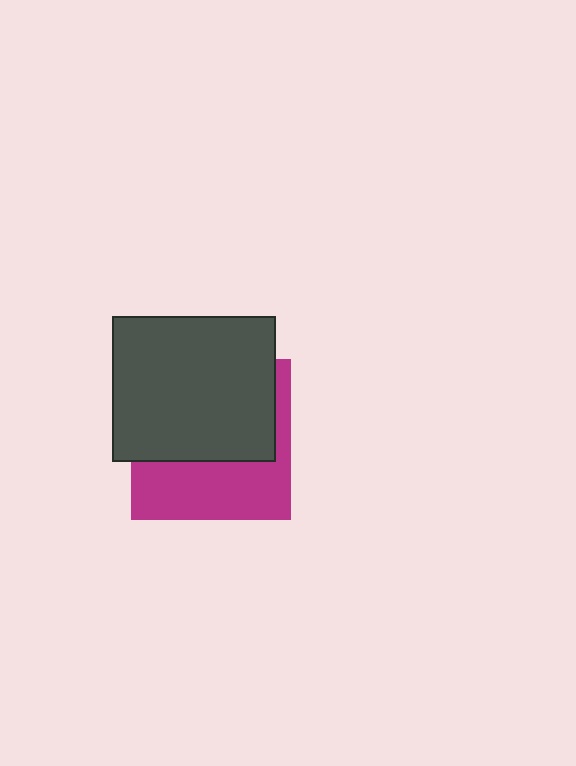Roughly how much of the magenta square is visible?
A small part of it is visible (roughly 43%).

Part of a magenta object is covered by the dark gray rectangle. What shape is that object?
It is a square.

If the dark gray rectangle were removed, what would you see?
You would see the complete magenta square.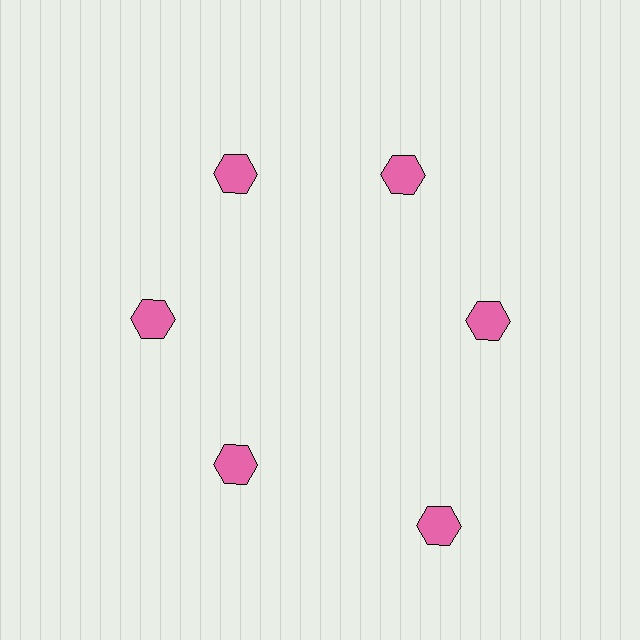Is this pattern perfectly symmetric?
No. The 6 pink hexagons are arranged in a ring, but one element near the 5 o'clock position is pushed outward from the center, breaking the 6-fold rotational symmetry.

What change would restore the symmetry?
The symmetry would be restored by moving it inward, back onto the ring so that all 6 hexagons sit at equal angles and equal distance from the center.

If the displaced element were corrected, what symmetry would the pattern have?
It would have 6-fold rotational symmetry — the pattern would map onto itself every 60 degrees.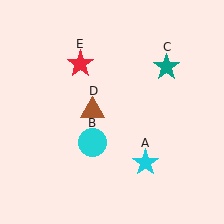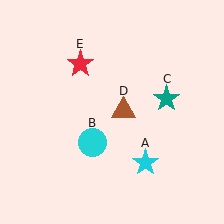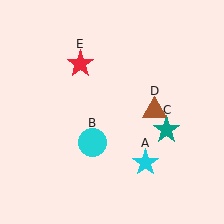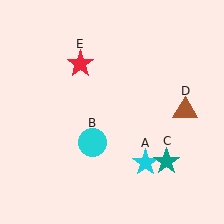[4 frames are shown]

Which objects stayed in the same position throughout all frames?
Cyan star (object A) and cyan circle (object B) and red star (object E) remained stationary.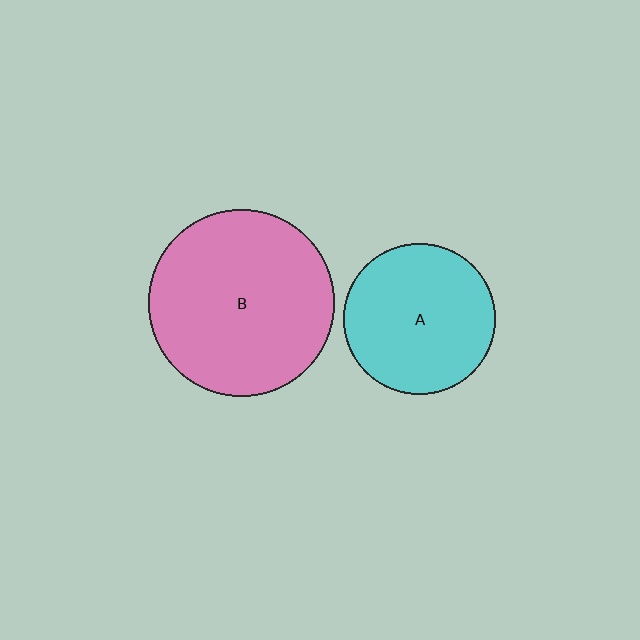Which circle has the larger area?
Circle B (pink).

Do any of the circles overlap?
No, none of the circles overlap.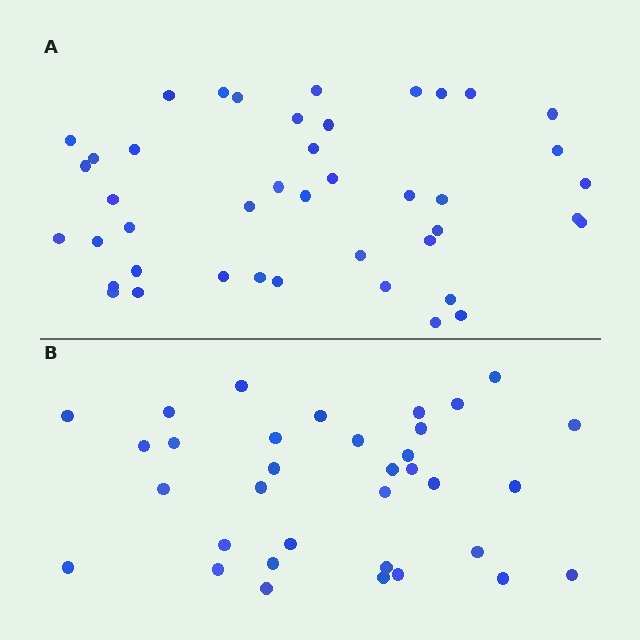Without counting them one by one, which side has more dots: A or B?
Region A (the top region) has more dots.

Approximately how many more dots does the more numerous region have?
Region A has roughly 8 or so more dots than region B.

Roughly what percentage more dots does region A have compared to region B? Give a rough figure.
About 25% more.